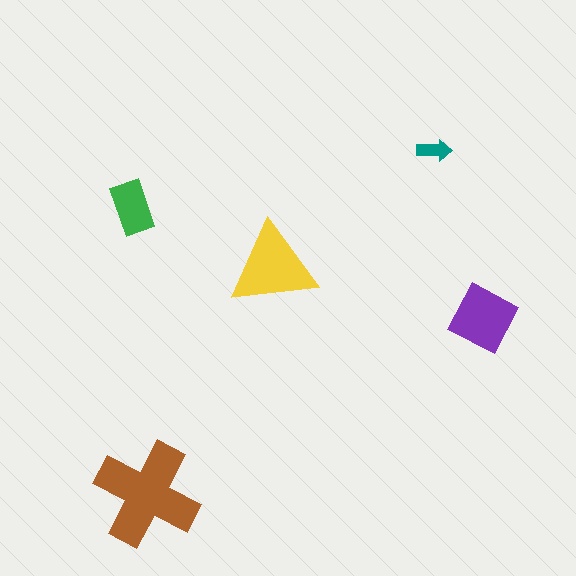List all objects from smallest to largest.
The teal arrow, the green rectangle, the purple diamond, the yellow triangle, the brown cross.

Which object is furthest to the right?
The purple diamond is rightmost.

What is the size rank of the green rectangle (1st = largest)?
4th.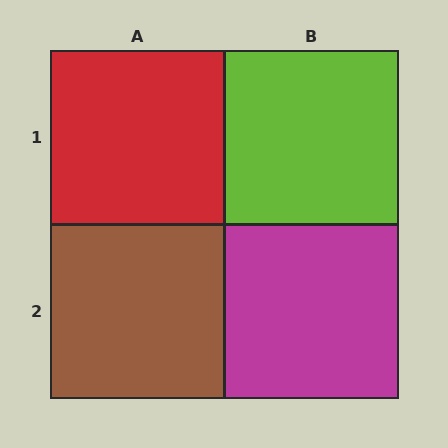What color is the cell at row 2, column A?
Brown.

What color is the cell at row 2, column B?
Magenta.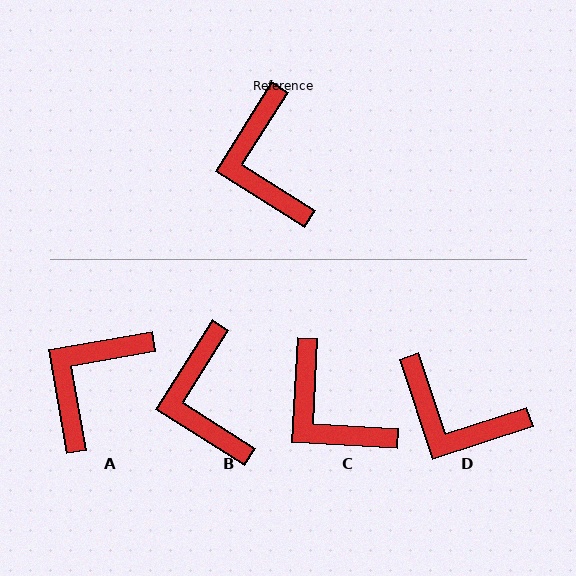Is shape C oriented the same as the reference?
No, it is off by about 29 degrees.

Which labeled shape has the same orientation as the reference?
B.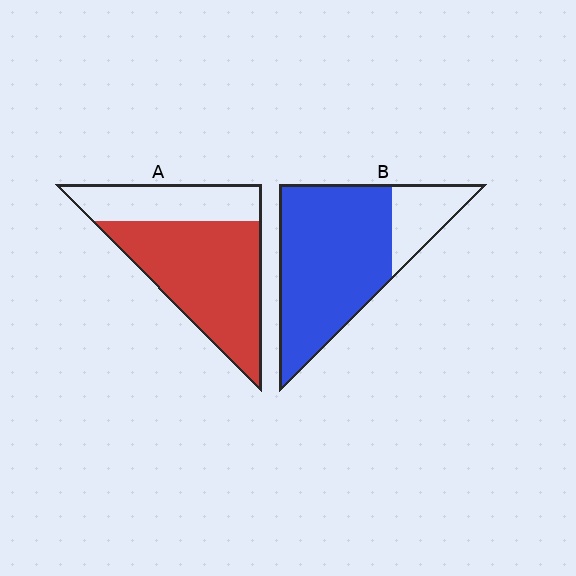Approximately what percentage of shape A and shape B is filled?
A is approximately 70% and B is approximately 80%.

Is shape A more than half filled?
Yes.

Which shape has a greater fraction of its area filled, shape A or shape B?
Shape B.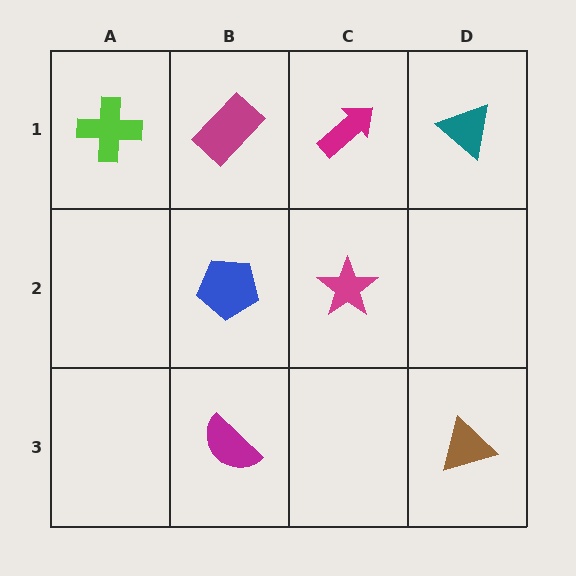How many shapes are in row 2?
2 shapes.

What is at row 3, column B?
A magenta semicircle.